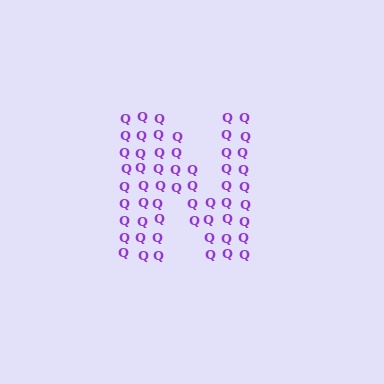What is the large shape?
The large shape is the letter N.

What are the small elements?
The small elements are letter Q's.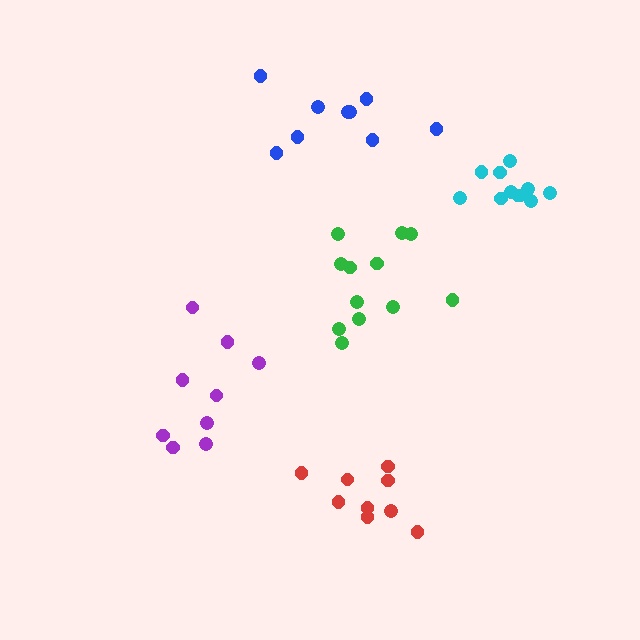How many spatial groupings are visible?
There are 5 spatial groupings.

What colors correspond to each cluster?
The clusters are colored: purple, cyan, blue, green, red.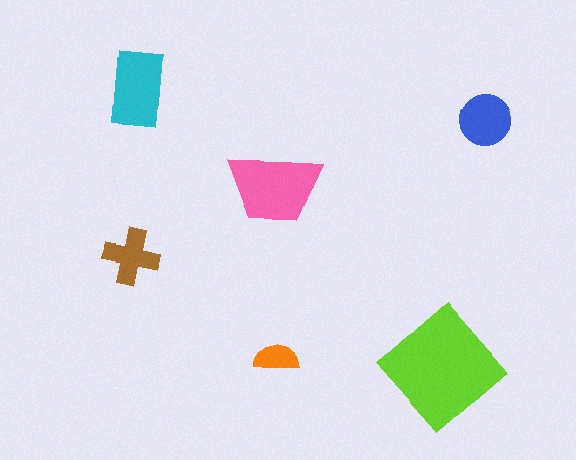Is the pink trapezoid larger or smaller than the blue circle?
Larger.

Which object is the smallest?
The orange semicircle.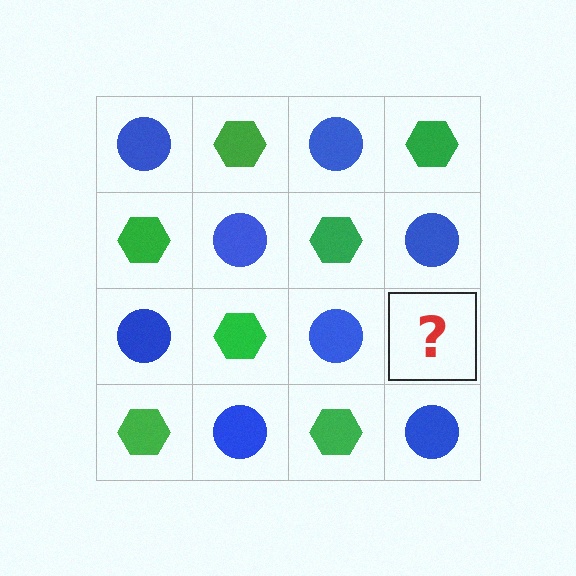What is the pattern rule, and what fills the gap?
The rule is that it alternates blue circle and green hexagon in a checkerboard pattern. The gap should be filled with a green hexagon.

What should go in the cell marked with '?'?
The missing cell should contain a green hexagon.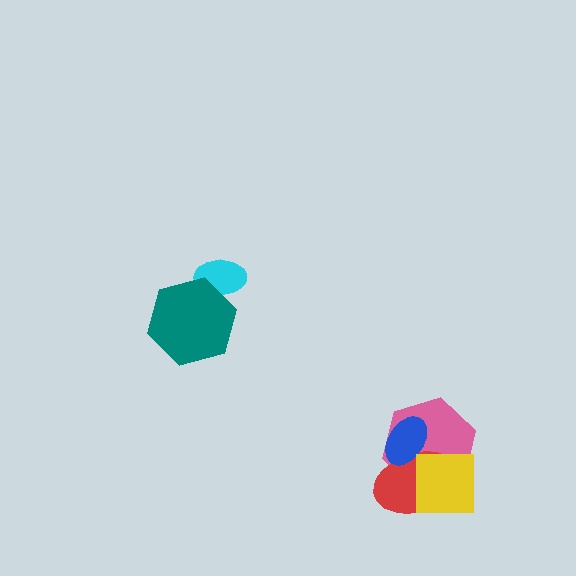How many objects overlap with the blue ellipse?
2 objects overlap with the blue ellipse.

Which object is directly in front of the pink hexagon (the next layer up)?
The red ellipse is directly in front of the pink hexagon.